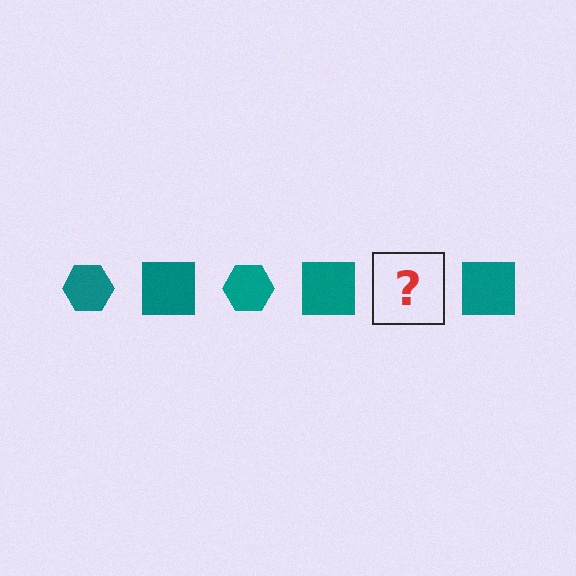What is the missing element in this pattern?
The missing element is a teal hexagon.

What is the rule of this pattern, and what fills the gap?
The rule is that the pattern cycles through hexagon, square shapes in teal. The gap should be filled with a teal hexagon.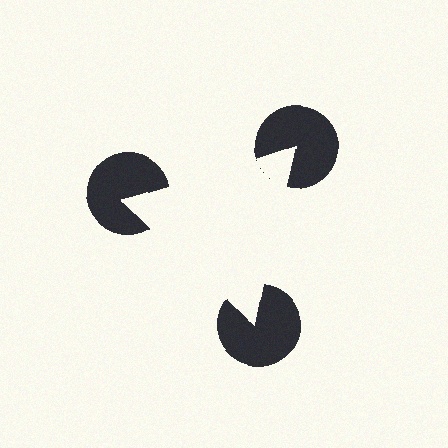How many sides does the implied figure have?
3 sides.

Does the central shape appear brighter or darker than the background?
It typically appears slightly brighter than the background, even though no actual brightness change is drawn.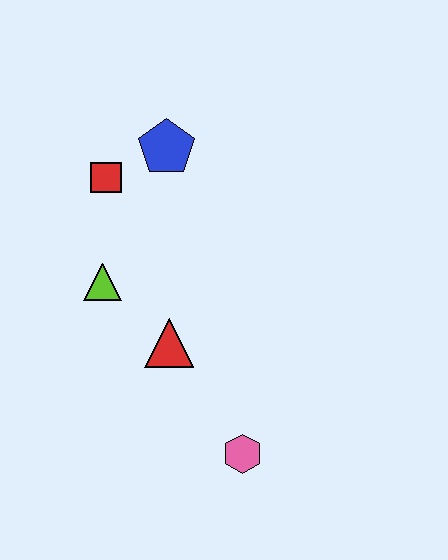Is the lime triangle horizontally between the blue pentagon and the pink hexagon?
No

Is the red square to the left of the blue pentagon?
Yes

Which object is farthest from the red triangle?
The blue pentagon is farthest from the red triangle.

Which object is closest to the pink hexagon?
The red triangle is closest to the pink hexagon.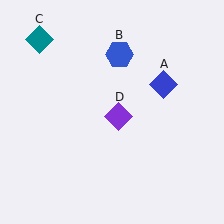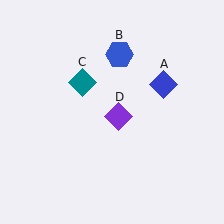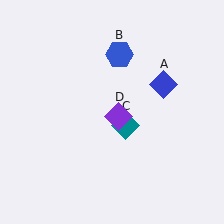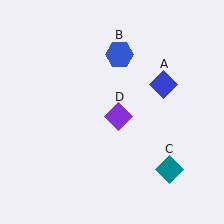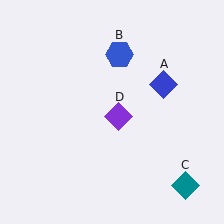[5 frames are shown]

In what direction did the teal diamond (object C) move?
The teal diamond (object C) moved down and to the right.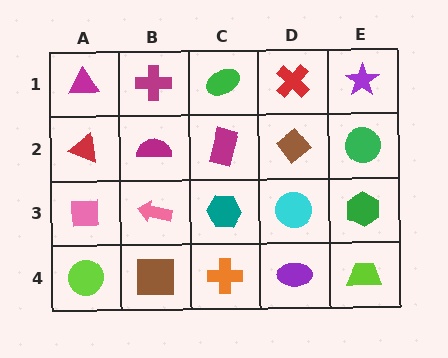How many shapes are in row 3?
5 shapes.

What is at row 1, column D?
A red cross.